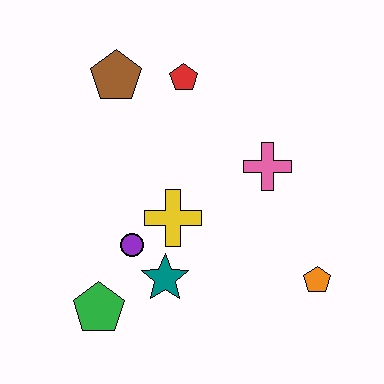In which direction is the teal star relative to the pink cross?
The teal star is below the pink cross.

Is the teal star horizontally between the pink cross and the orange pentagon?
No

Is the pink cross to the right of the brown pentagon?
Yes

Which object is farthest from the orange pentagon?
The brown pentagon is farthest from the orange pentagon.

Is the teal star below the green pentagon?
No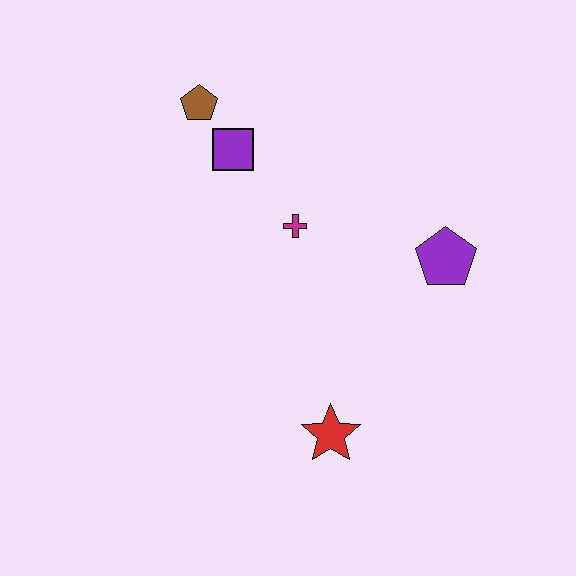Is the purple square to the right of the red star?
No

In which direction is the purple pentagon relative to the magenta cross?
The purple pentagon is to the right of the magenta cross.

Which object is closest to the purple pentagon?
The magenta cross is closest to the purple pentagon.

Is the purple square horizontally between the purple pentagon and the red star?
No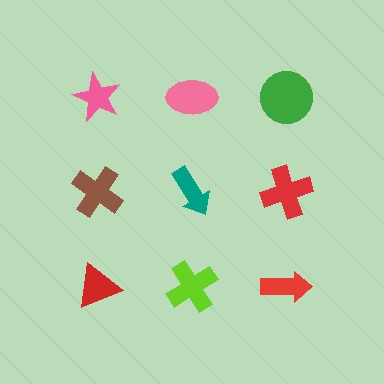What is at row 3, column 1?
A red triangle.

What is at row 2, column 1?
A brown cross.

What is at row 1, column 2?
A pink ellipse.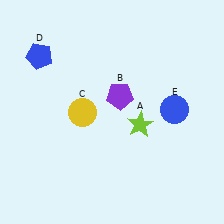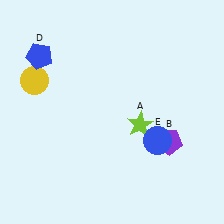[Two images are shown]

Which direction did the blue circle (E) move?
The blue circle (E) moved down.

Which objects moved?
The objects that moved are: the purple pentagon (B), the yellow circle (C), the blue circle (E).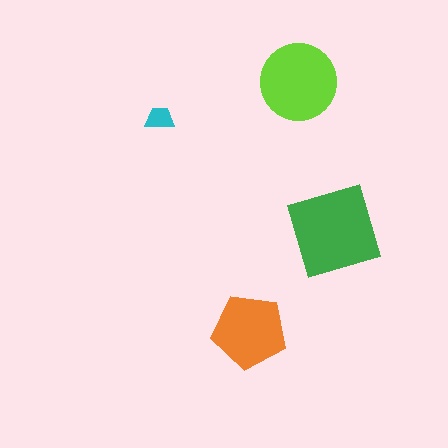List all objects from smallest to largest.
The cyan trapezoid, the orange pentagon, the lime circle, the green diamond.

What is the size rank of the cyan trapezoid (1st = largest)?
4th.